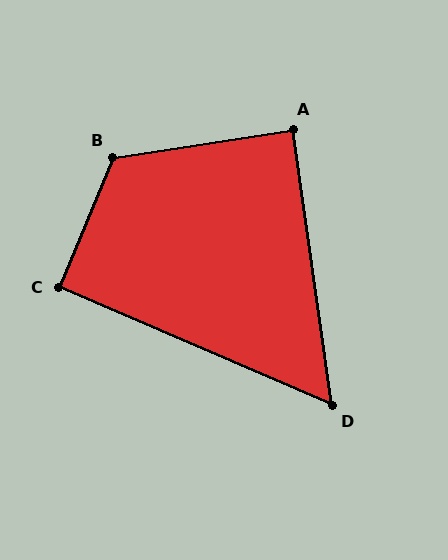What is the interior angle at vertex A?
Approximately 89 degrees (approximately right).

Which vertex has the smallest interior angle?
D, at approximately 59 degrees.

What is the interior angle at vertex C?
Approximately 91 degrees (approximately right).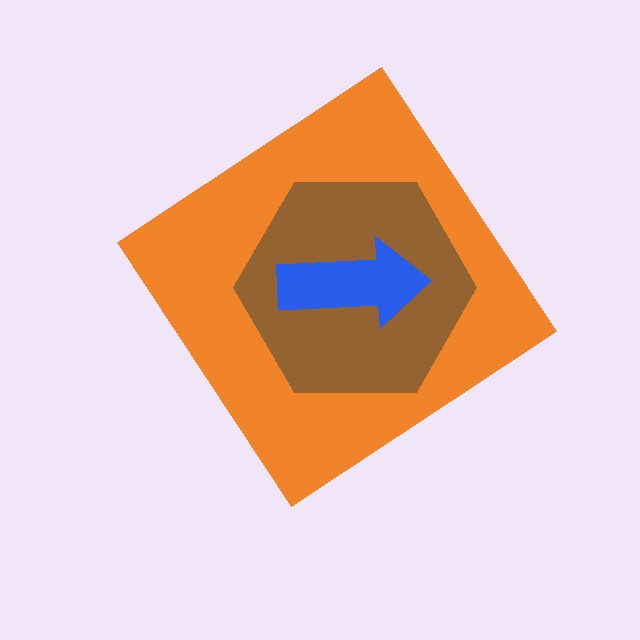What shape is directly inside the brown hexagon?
The blue arrow.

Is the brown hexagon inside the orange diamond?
Yes.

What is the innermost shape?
The blue arrow.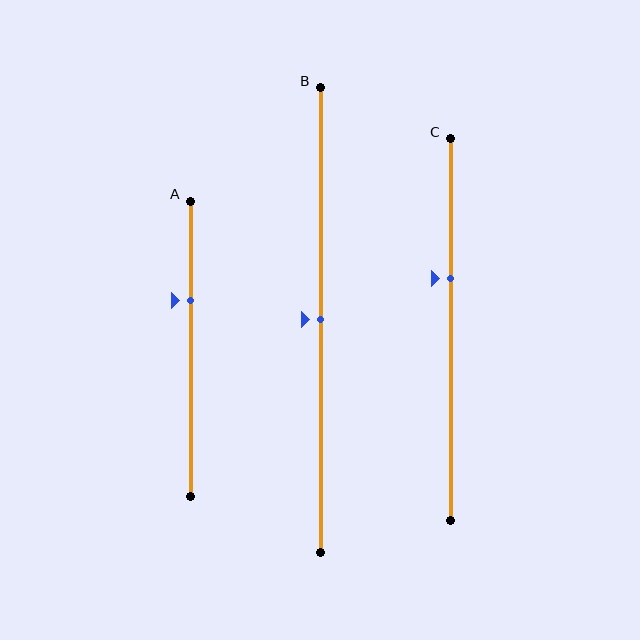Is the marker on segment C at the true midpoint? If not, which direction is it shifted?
No, the marker on segment C is shifted upward by about 13% of the segment length.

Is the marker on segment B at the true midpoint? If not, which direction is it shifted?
Yes, the marker on segment B is at the true midpoint.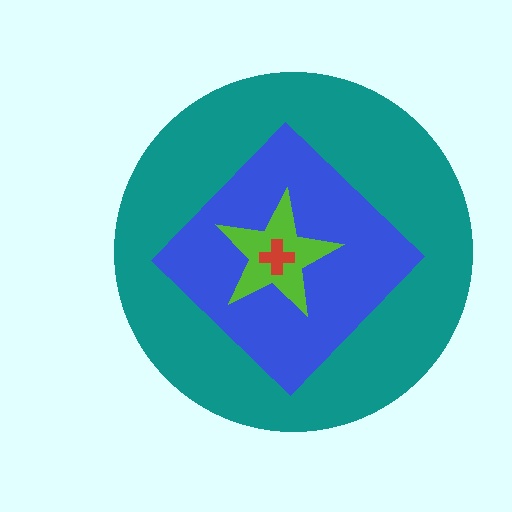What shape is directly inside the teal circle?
The blue diamond.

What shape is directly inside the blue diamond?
The lime star.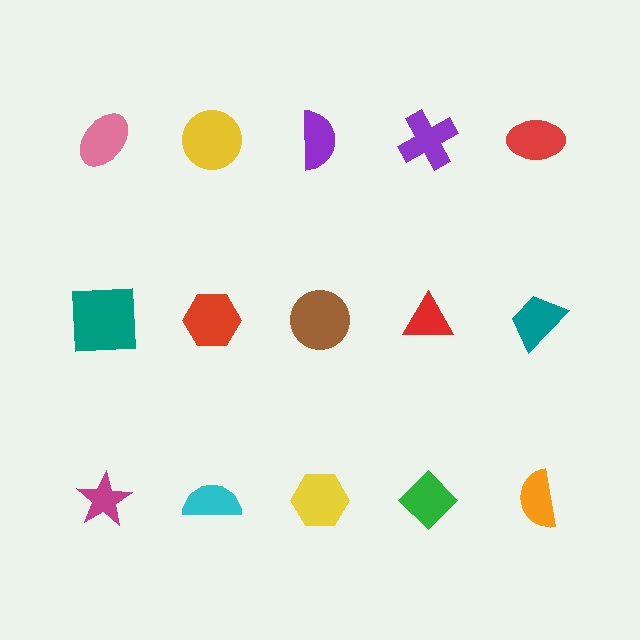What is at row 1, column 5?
A red ellipse.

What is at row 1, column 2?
A yellow circle.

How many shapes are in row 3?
5 shapes.